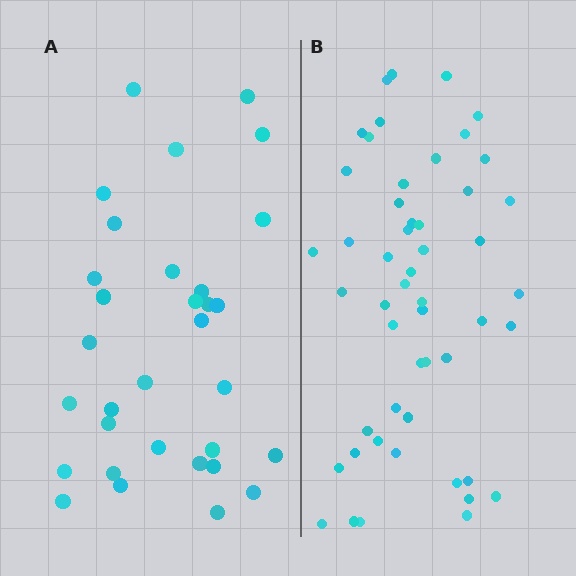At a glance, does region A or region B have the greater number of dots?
Region B (the right region) has more dots.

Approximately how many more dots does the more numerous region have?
Region B has approximately 20 more dots than region A.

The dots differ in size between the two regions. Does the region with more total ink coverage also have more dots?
No. Region A has more total ink coverage because its dots are larger, but region B actually contains more individual dots. Total area can be misleading — the number of items is what matters here.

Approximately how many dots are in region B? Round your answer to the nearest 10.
About 50 dots. (The exact count is 51, which rounds to 50.)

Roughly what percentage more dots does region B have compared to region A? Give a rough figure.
About 60% more.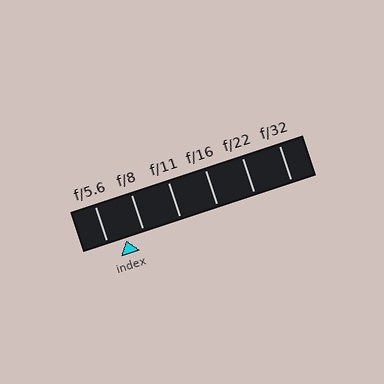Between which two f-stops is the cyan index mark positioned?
The index mark is between f/5.6 and f/8.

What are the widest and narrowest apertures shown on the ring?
The widest aperture shown is f/5.6 and the narrowest is f/32.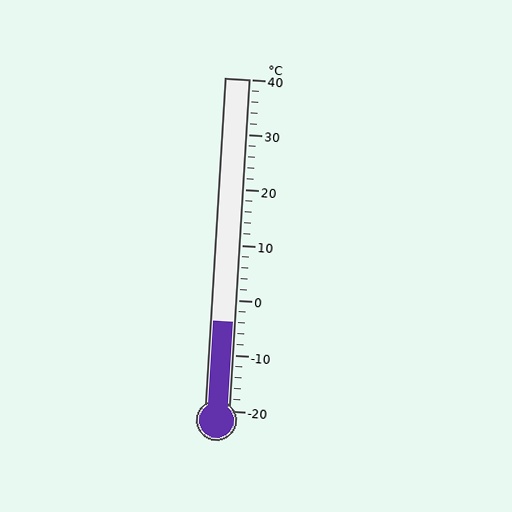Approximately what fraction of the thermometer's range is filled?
The thermometer is filled to approximately 25% of its range.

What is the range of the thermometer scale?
The thermometer scale ranges from -20°C to 40°C.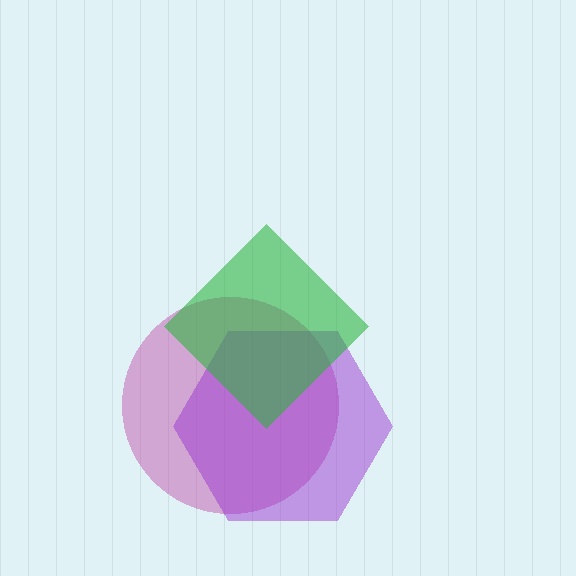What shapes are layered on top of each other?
The layered shapes are: a magenta circle, a purple hexagon, a green diamond.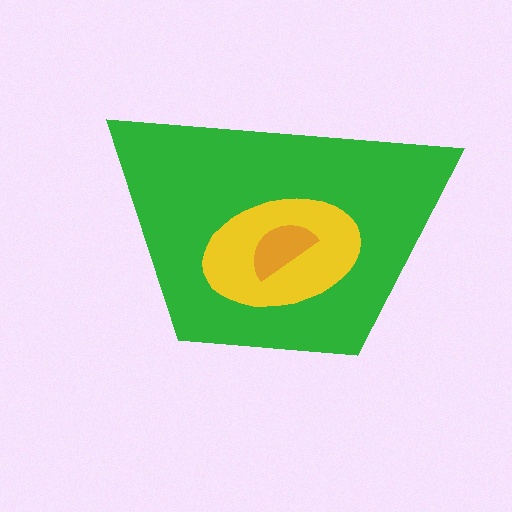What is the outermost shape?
The green trapezoid.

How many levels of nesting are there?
3.